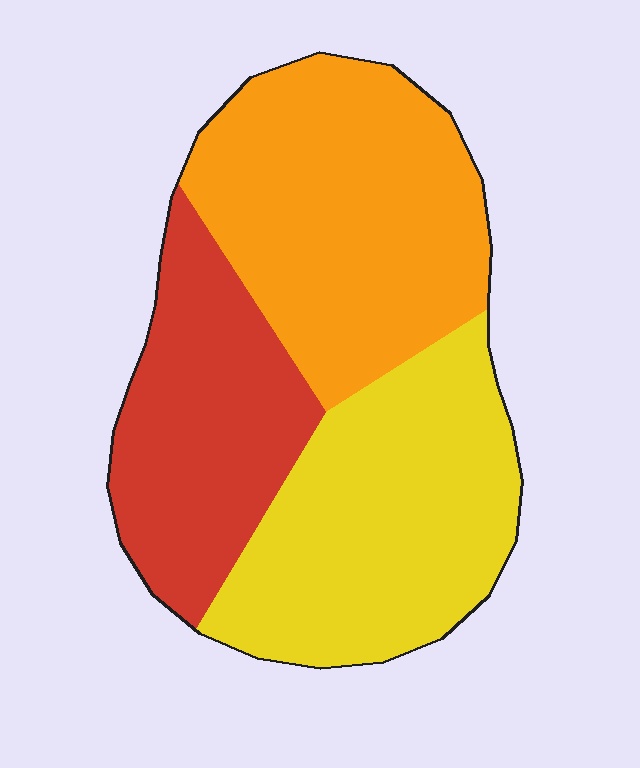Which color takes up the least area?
Red, at roughly 25%.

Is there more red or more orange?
Orange.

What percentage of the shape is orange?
Orange covers 38% of the shape.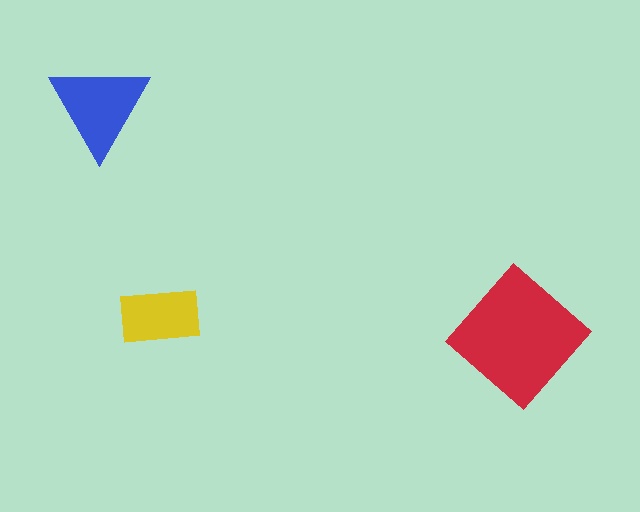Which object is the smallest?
The yellow rectangle.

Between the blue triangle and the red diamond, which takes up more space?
The red diamond.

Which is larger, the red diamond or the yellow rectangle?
The red diamond.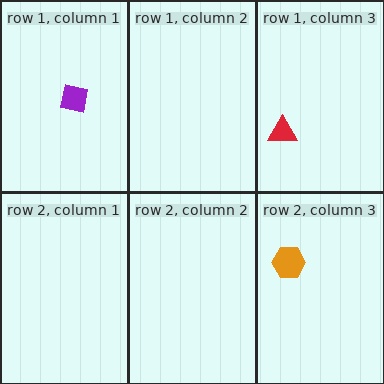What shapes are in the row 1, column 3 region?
The red triangle.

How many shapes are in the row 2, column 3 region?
1.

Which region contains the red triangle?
The row 1, column 3 region.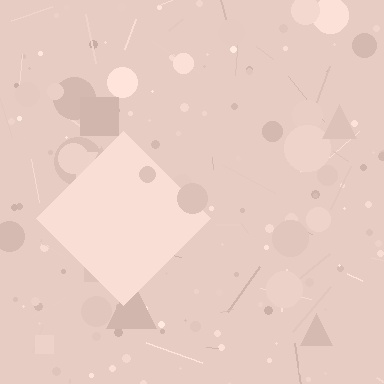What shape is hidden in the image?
A diamond is hidden in the image.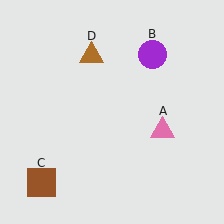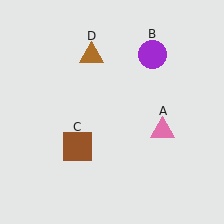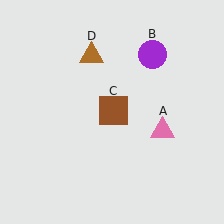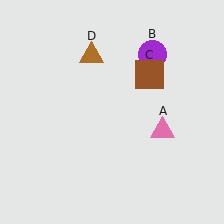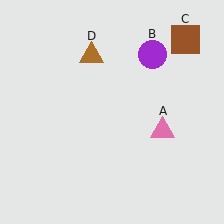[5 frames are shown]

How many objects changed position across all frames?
1 object changed position: brown square (object C).